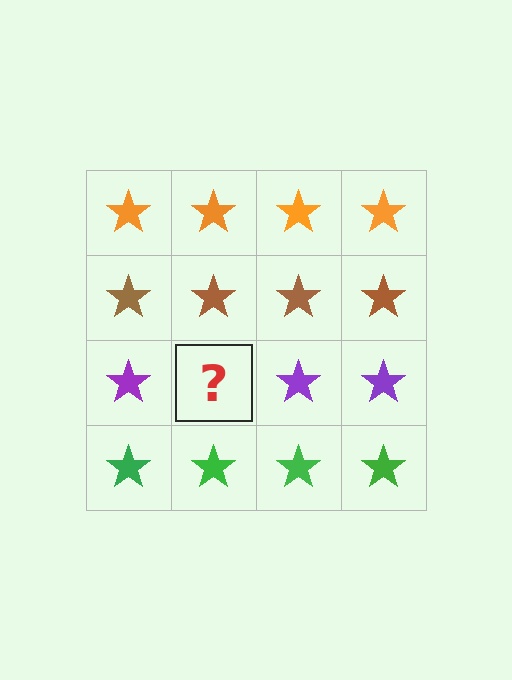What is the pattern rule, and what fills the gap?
The rule is that each row has a consistent color. The gap should be filled with a purple star.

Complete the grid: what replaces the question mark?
The question mark should be replaced with a purple star.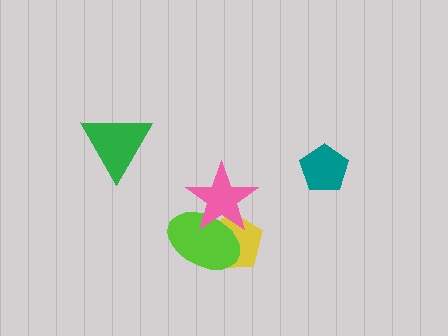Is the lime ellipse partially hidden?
Yes, it is partially covered by another shape.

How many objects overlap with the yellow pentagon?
2 objects overlap with the yellow pentagon.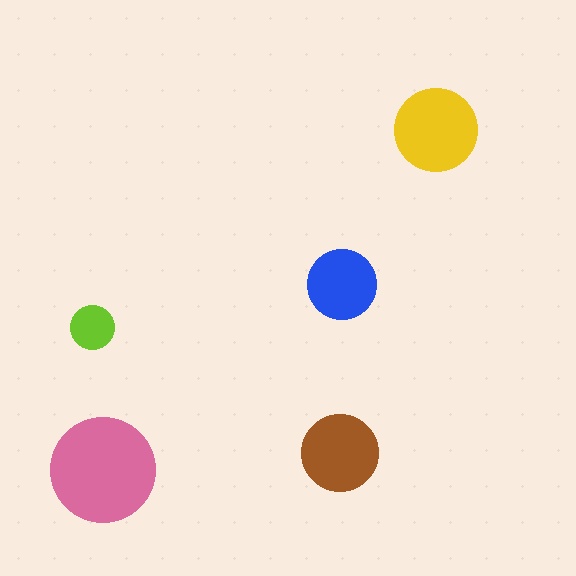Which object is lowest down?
The pink circle is bottommost.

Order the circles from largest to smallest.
the pink one, the yellow one, the brown one, the blue one, the lime one.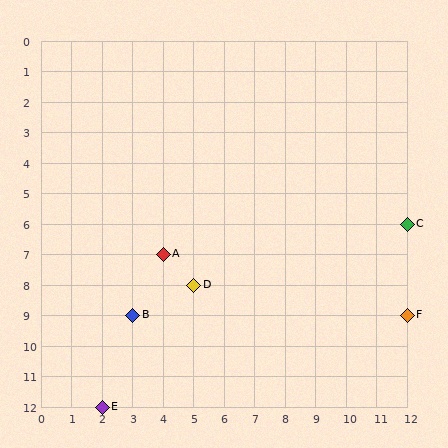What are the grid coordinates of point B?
Point B is at grid coordinates (3, 9).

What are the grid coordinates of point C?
Point C is at grid coordinates (12, 6).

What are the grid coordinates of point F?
Point F is at grid coordinates (12, 9).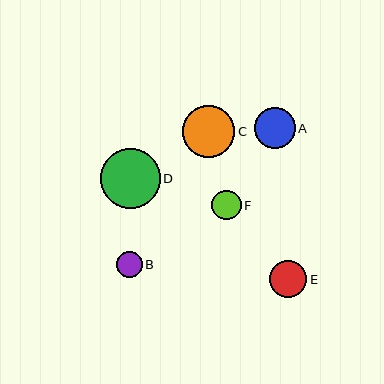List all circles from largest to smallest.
From largest to smallest: D, C, A, E, F, B.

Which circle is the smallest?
Circle B is the smallest with a size of approximately 26 pixels.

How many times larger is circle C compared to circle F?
Circle C is approximately 1.8 times the size of circle F.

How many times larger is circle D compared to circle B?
Circle D is approximately 2.3 times the size of circle B.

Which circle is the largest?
Circle D is the largest with a size of approximately 60 pixels.